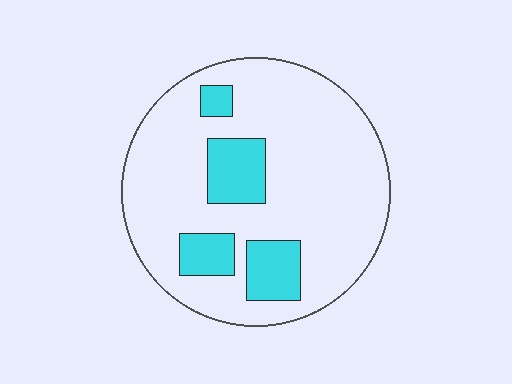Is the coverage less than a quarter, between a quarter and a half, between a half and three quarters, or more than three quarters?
Less than a quarter.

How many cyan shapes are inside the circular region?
4.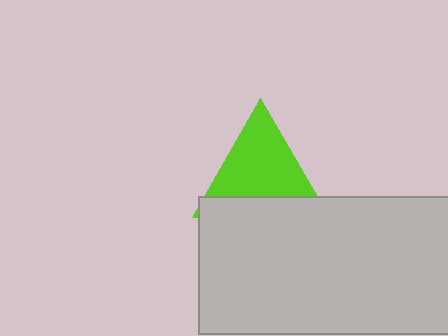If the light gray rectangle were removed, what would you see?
You would see the complete lime triangle.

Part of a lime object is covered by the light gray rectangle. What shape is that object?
It is a triangle.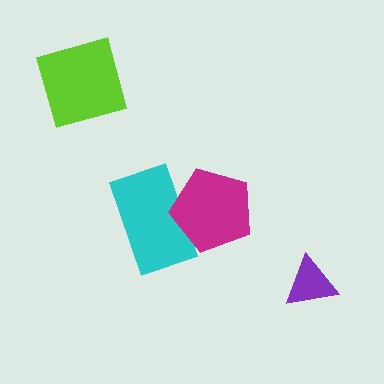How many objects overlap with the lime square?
0 objects overlap with the lime square.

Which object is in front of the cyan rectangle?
The magenta pentagon is in front of the cyan rectangle.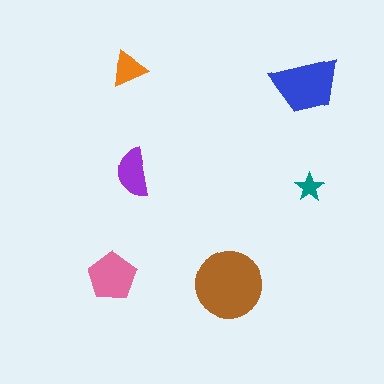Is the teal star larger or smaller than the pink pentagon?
Smaller.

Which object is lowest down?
The brown circle is bottommost.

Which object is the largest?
The brown circle.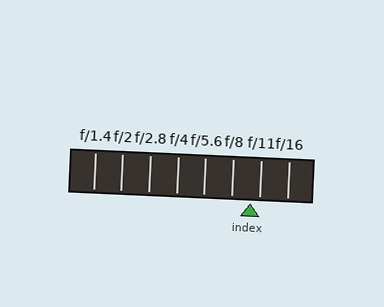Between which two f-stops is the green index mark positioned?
The index mark is between f/8 and f/11.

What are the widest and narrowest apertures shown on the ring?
The widest aperture shown is f/1.4 and the narrowest is f/16.